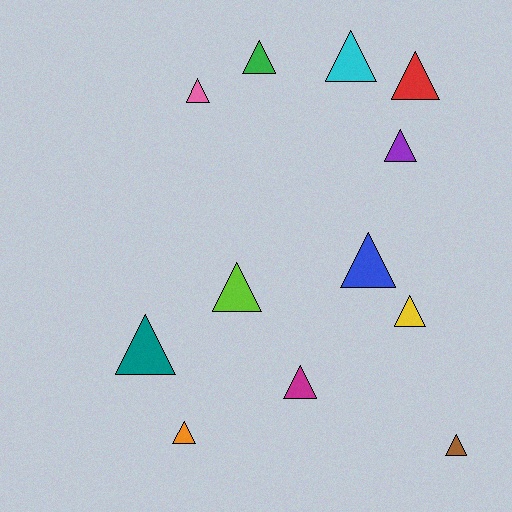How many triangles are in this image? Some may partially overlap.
There are 12 triangles.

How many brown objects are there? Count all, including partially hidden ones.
There is 1 brown object.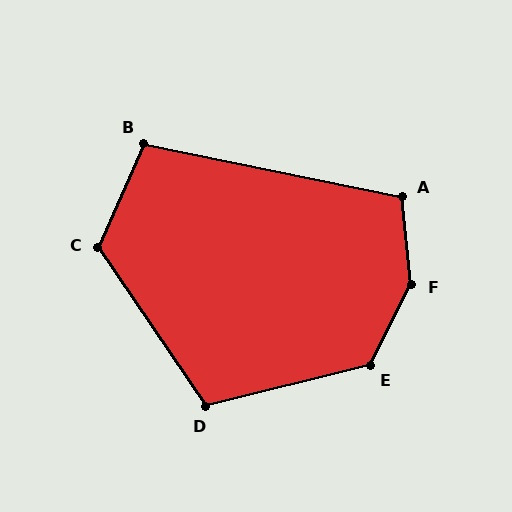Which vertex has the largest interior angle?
F, at approximately 147 degrees.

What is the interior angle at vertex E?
Approximately 131 degrees (obtuse).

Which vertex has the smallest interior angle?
B, at approximately 103 degrees.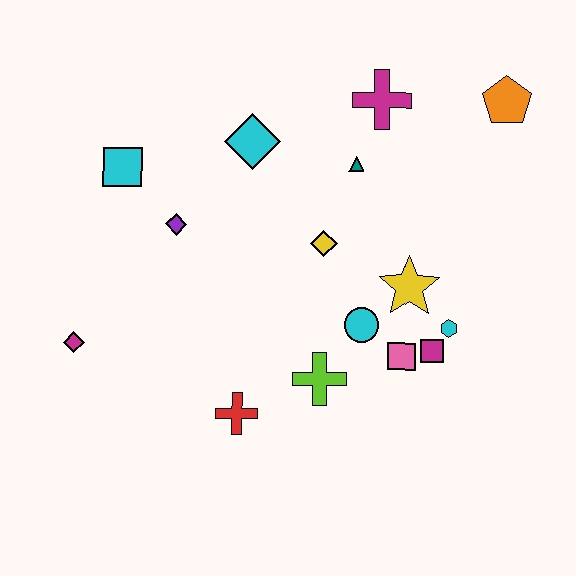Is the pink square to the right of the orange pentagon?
No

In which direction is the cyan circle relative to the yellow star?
The cyan circle is to the left of the yellow star.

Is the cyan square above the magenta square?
Yes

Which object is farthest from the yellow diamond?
The magenta diamond is farthest from the yellow diamond.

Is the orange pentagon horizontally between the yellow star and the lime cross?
No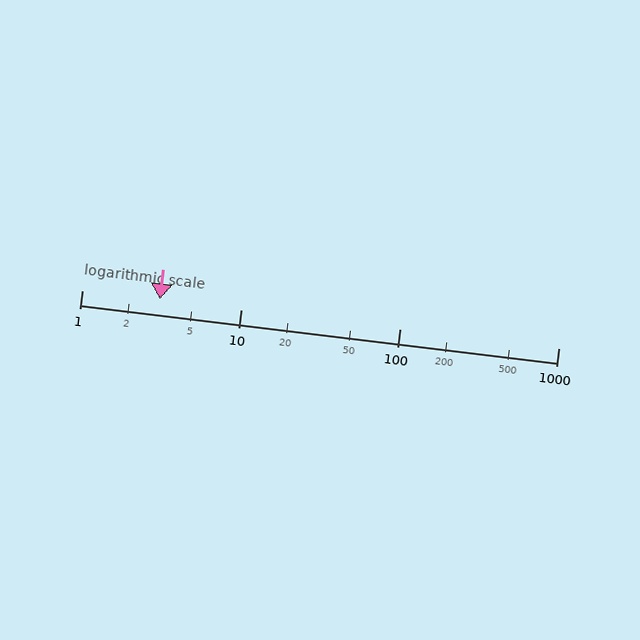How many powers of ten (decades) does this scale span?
The scale spans 3 decades, from 1 to 1000.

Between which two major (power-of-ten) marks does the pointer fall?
The pointer is between 1 and 10.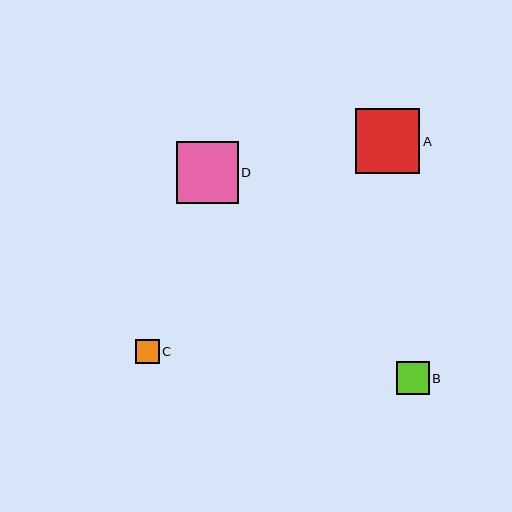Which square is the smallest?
Square C is the smallest with a size of approximately 24 pixels.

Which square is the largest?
Square A is the largest with a size of approximately 65 pixels.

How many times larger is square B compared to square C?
Square B is approximately 1.4 times the size of square C.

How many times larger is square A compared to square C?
Square A is approximately 2.7 times the size of square C.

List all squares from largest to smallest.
From largest to smallest: A, D, B, C.